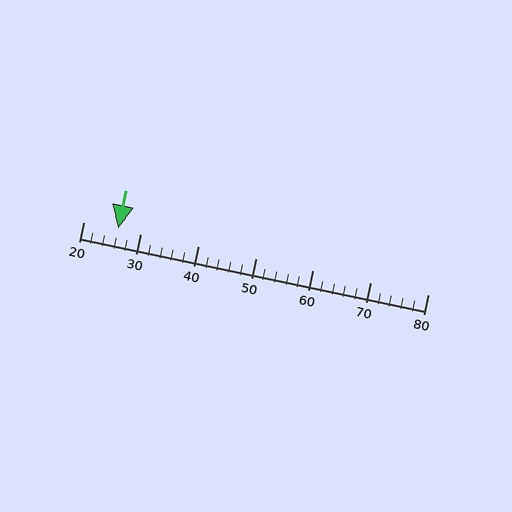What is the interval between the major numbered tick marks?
The major tick marks are spaced 10 units apart.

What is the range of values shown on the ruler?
The ruler shows values from 20 to 80.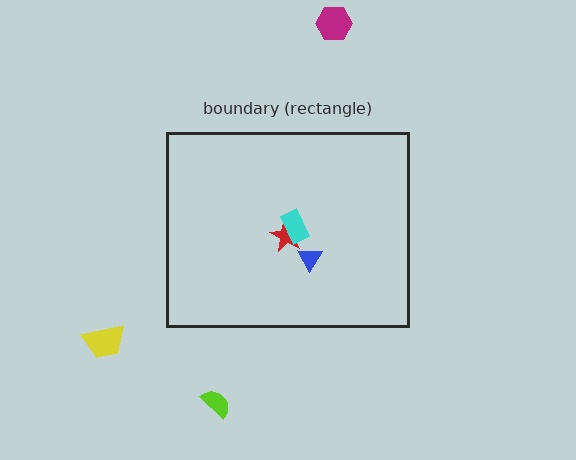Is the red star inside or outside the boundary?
Inside.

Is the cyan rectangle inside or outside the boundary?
Inside.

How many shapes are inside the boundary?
3 inside, 3 outside.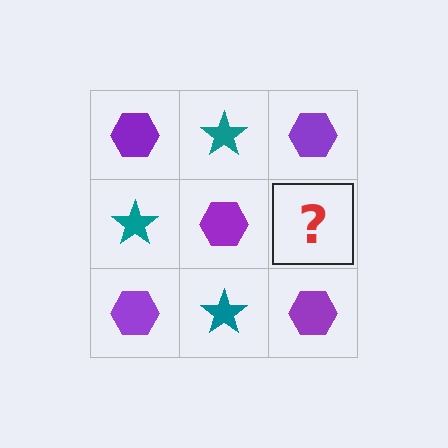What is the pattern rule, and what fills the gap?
The rule is that it alternates purple hexagon and teal star in a checkerboard pattern. The gap should be filled with a teal star.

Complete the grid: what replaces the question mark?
The question mark should be replaced with a teal star.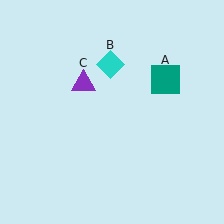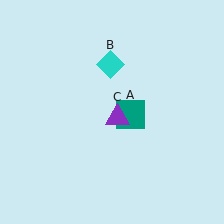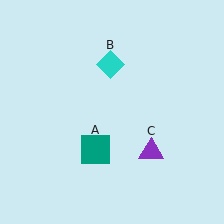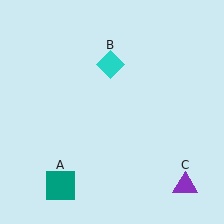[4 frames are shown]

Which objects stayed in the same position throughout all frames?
Cyan diamond (object B) remained stationary.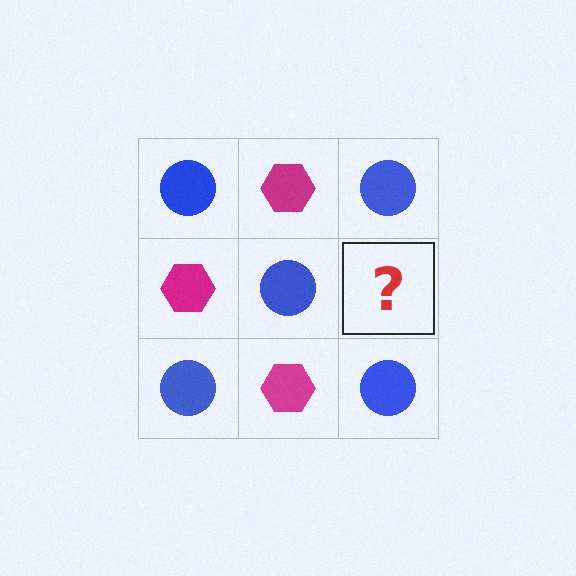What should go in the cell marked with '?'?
The missing cell should contain a magenta hexagon.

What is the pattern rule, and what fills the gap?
The rule is that it alternates blue circle and magenta hexagon in a checkerboard pattern. The gap should be filled with a magenta hexagon.